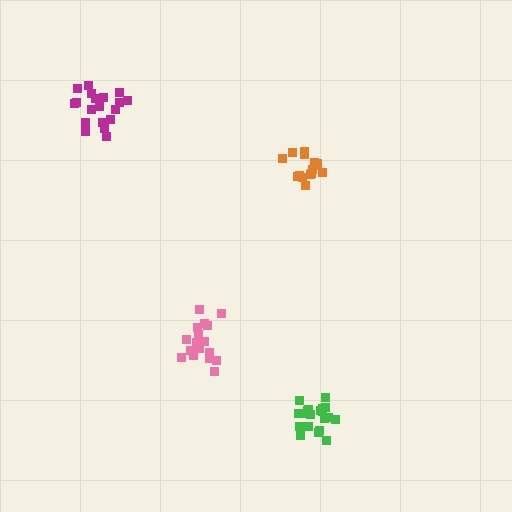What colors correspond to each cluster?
The clusters are colored: orange, pink, magenta, green.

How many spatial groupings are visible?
There are 4 spatial groupings.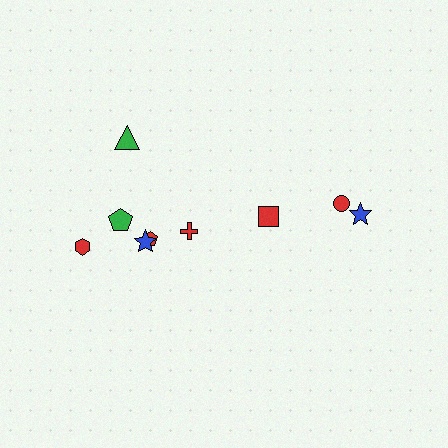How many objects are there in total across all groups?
There are 9 objects.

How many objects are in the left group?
There are 6 objects.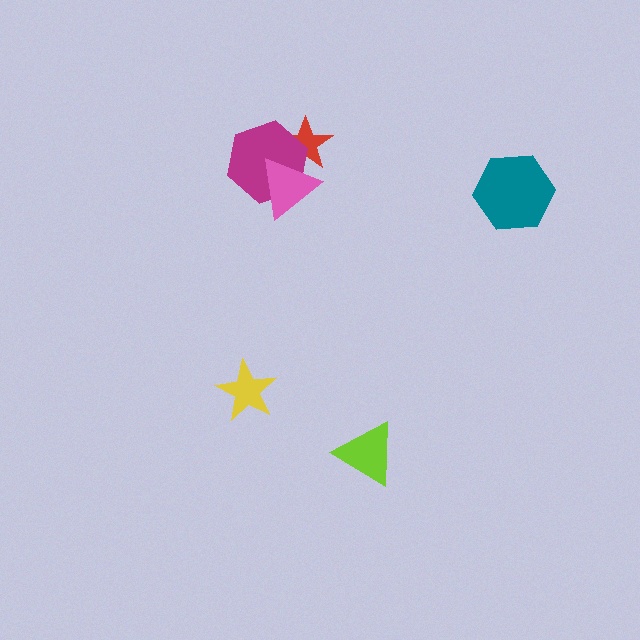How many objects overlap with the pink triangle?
2 objects overlap with the pink triangle.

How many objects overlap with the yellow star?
0 objects overlap with the yellow star.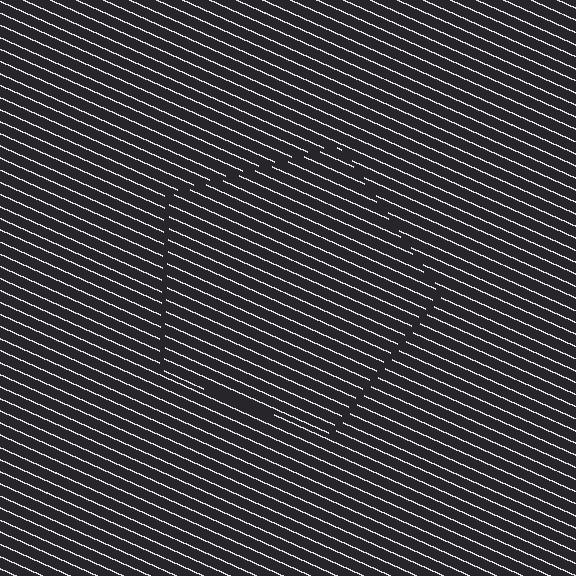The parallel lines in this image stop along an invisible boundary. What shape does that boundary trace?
An illusory pentagon. The interior of the shape contains the same grating, shifted by half a period — the contour is defined by the phase discontinuity where line-ends from the inner and outer gratings abut.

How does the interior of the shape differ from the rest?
The interior of the shape contains the same grating, shifted by half a period — the contour is defined by the phase discontinuity where line-ends from the inner and outer gratings abut.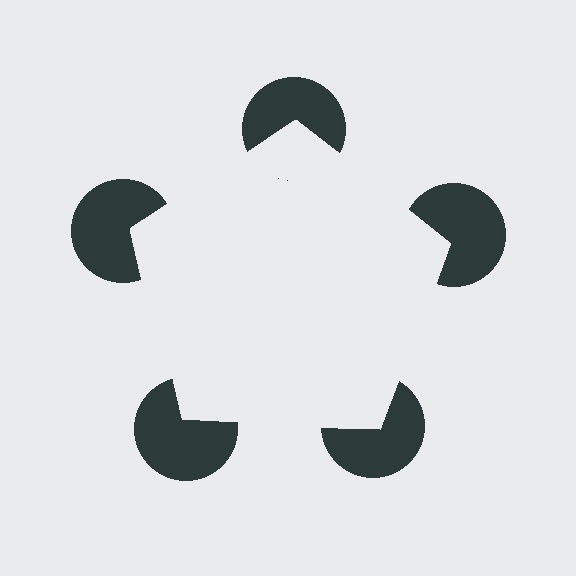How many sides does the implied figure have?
5 sides.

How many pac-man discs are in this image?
There are 5 — one at each vertex of the illusory pentagon.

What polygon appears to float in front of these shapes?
An illusory pentagon — its edges are inferred from the aligned wedge cuts in the pac-man discs, not physically drawn.